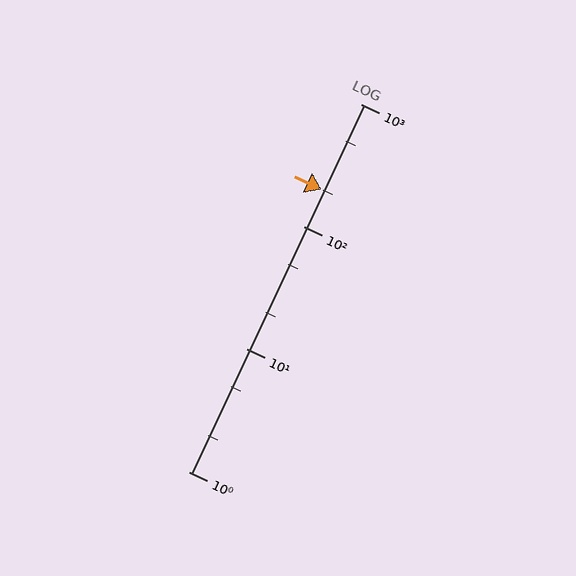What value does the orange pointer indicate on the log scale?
The pointer indicates approximately 200.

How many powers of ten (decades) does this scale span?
The scale spans 3 decades, from 1 to 1000.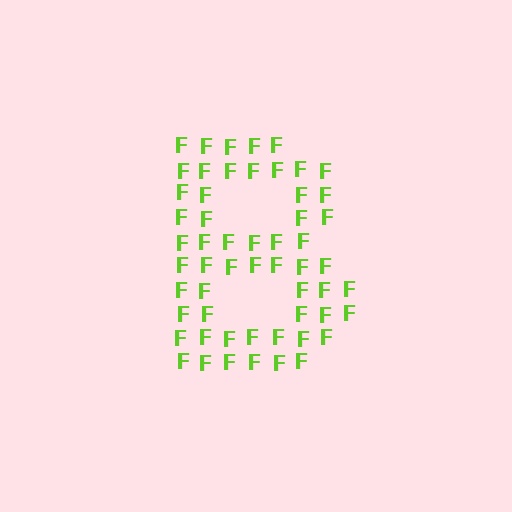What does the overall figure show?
The overall figure shows the letter B.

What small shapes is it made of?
It is made of small letter F's.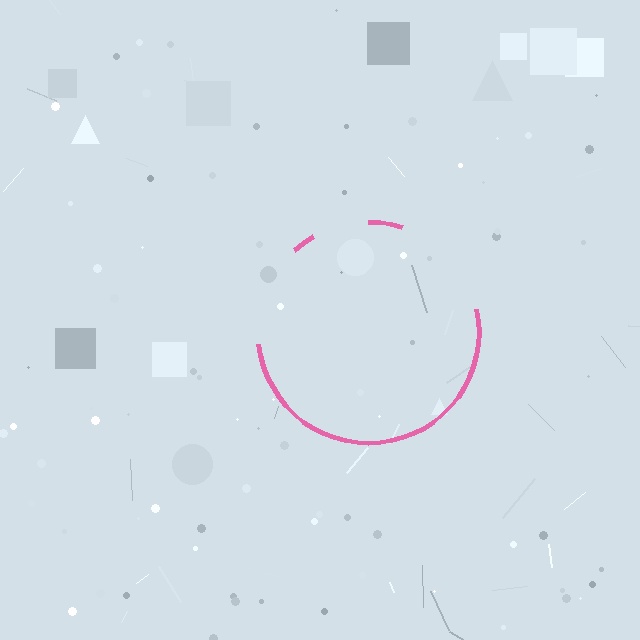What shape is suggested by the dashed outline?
The dashed outline suggests a circle.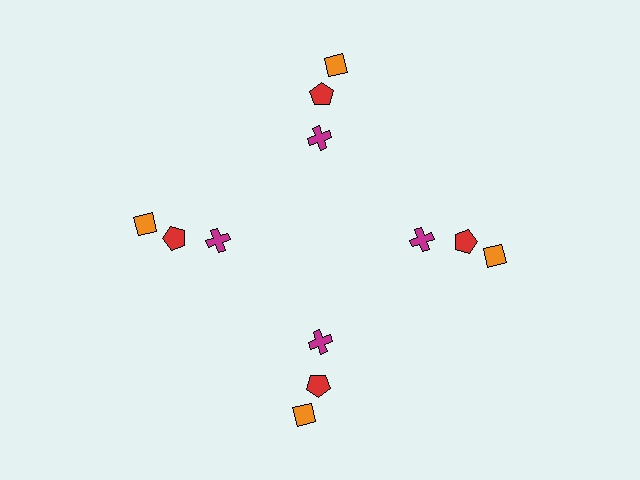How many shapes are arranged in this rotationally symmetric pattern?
There are 12 shapes, arranged in 4 groups of 3.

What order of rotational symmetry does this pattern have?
This pattern has 4-fold rotational symmetry.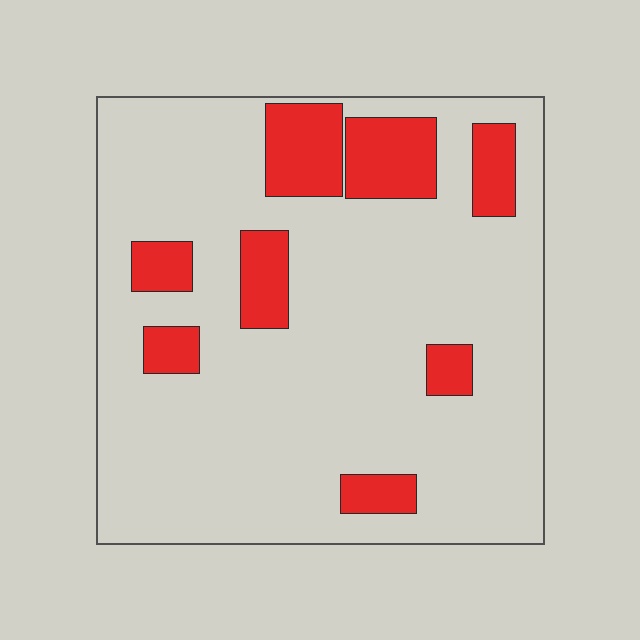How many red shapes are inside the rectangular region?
8.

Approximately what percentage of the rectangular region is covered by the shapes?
Approximately 20%.